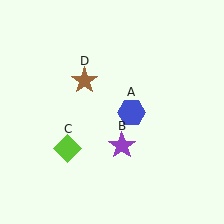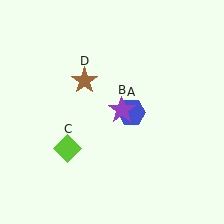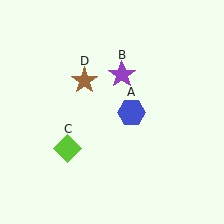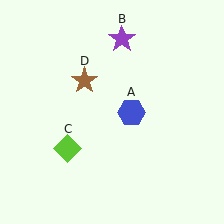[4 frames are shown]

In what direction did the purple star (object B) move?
The purple star (object B) moved up.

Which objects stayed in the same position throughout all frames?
Blue hexagon (object A) and lime diamond (object C) and brown star (object D) remained stationary.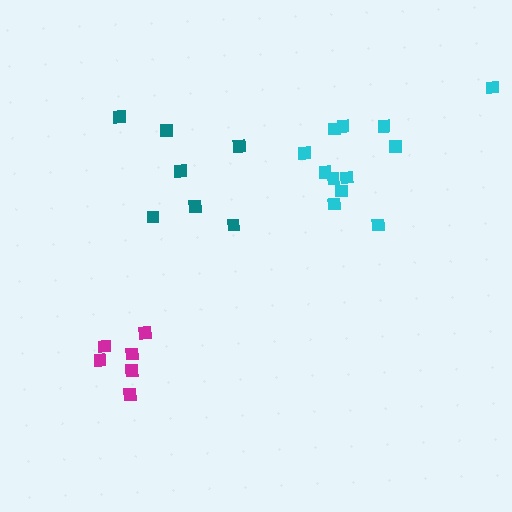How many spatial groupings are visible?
There are 3 spatial groupings.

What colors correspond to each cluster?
The clusters are colored: cyan, magenta, teal.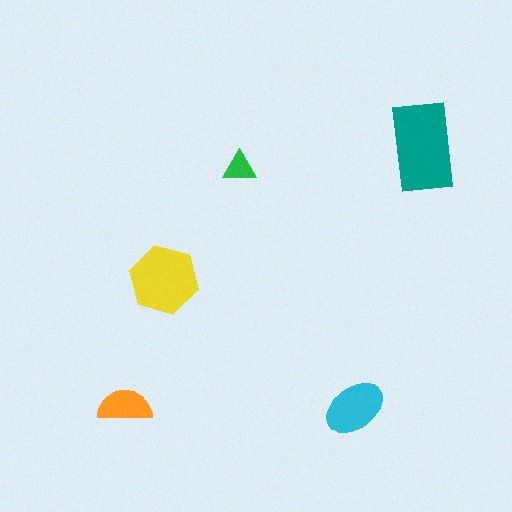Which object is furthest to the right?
The teal rectangle is rightmost.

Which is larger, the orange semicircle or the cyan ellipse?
The cyan ellipse.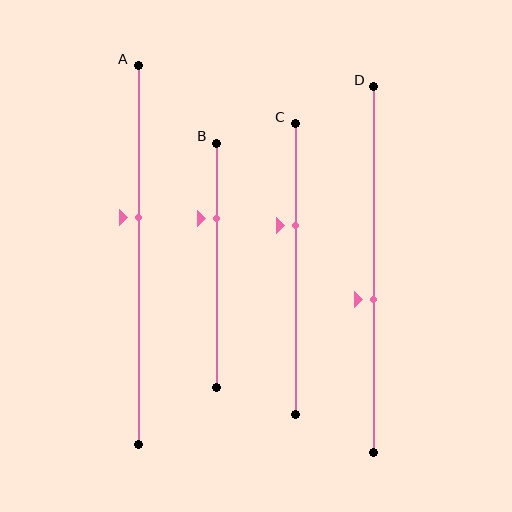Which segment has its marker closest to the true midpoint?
Segment D has its marker closest to the true midpoint.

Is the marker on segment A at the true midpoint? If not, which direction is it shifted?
No, the marker on segment A is shifted upward by about 10% of the segment length.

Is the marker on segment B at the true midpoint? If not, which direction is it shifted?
No, the marker on segment B is shifted upward by about 19% of the segment length.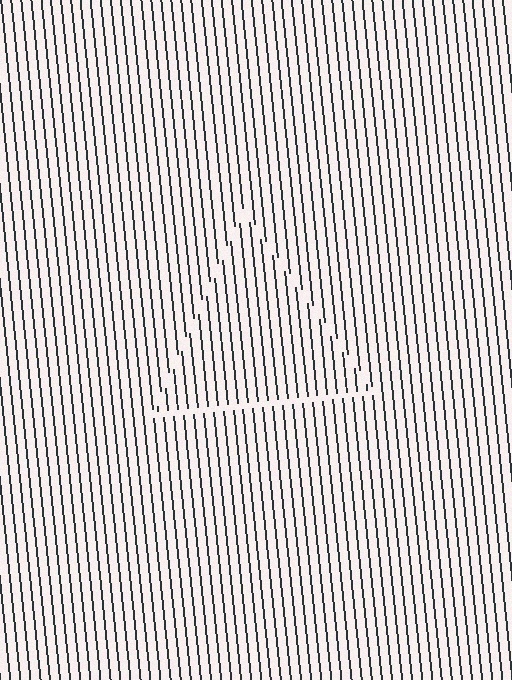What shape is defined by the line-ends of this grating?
An illusory triangle. The interior of the shape contains the same grating, shifted by half a period — the contour is defined by the phase discontinuity where line-ends from the inner and outer gratings abut.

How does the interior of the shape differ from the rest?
The interior of the shape contains the same grating, shifted by half a period — the contour is defined by the phase discontinuity where line-ends from the inner and outer gratings abut.